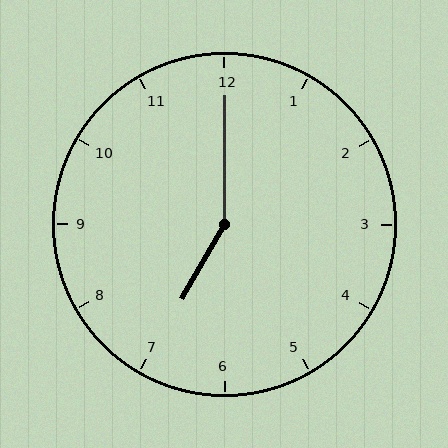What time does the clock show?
7:00.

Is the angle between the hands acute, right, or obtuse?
It is obtuse.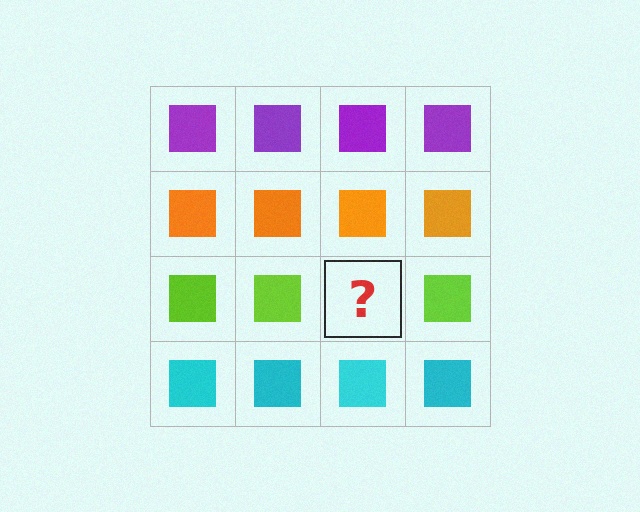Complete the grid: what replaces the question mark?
The question mark should be replaced with a lime square.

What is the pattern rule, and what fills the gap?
The rule is that each row has a consistent color. The gap should be filled with a lime square.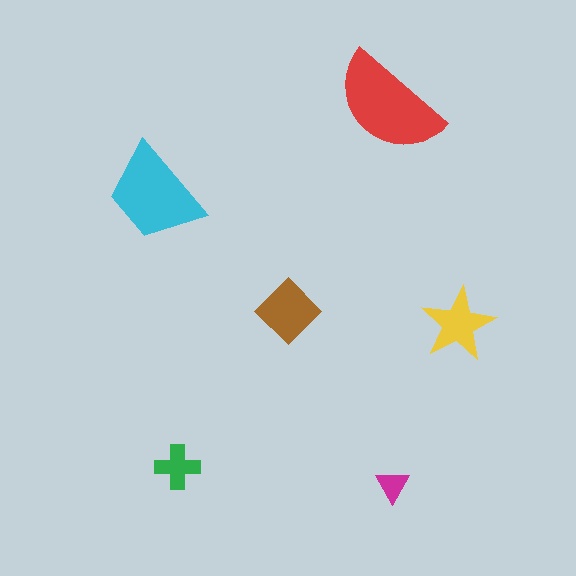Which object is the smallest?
The magenta triangle.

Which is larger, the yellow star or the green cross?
The yellow star.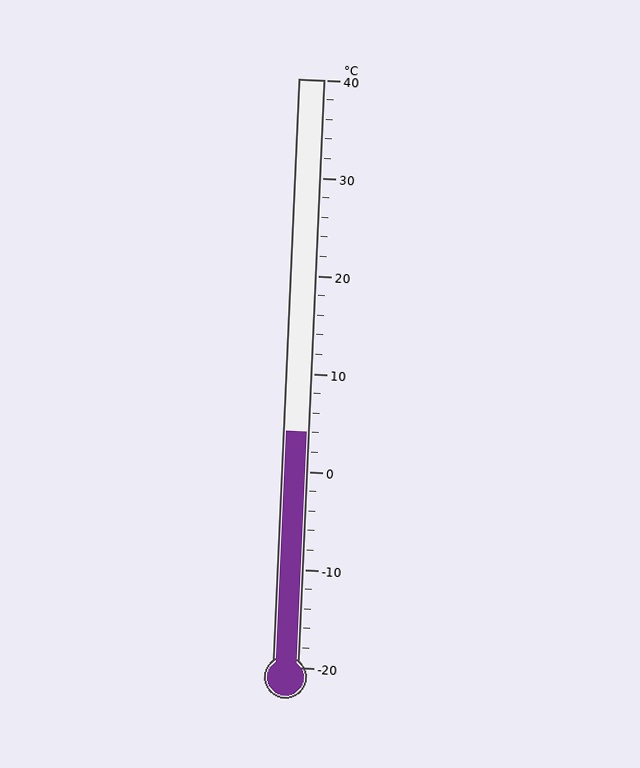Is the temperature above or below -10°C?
The temperature is above -10°C.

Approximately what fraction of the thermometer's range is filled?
The thermometer is filled to approximately 40% of its range.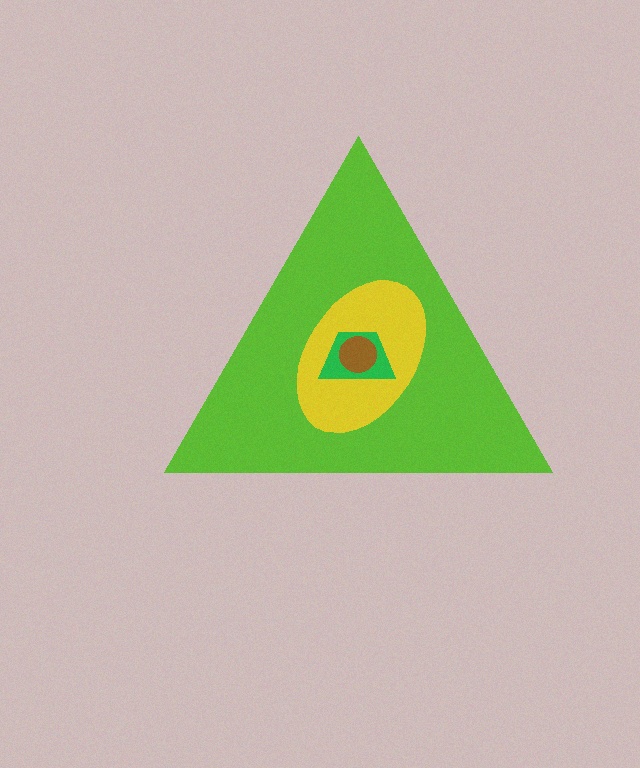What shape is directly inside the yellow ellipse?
The green trapezoid.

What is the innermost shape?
The brown circle.